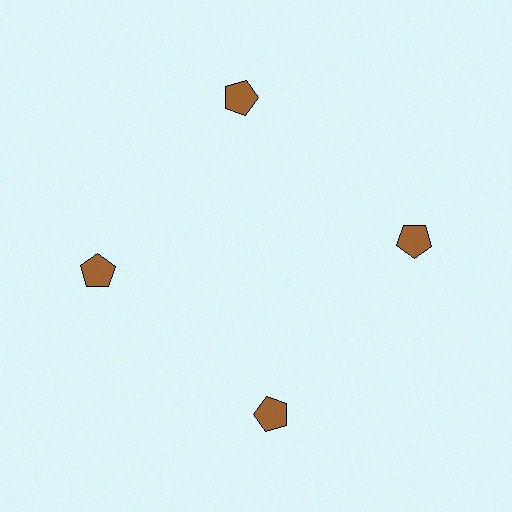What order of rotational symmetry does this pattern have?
This pattern has 4-fold rotational symmetry.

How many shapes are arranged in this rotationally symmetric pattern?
There are 4 shapes, arranged in 4 groups of 1.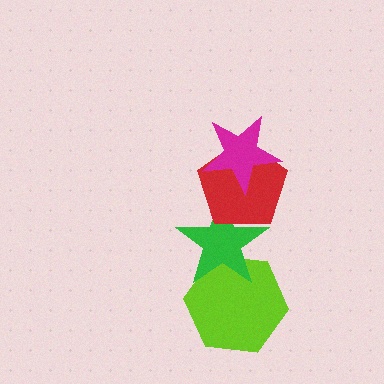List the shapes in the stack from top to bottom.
From top to bottom: the magenta star, the red pentagon, the green star, the lime hexagon.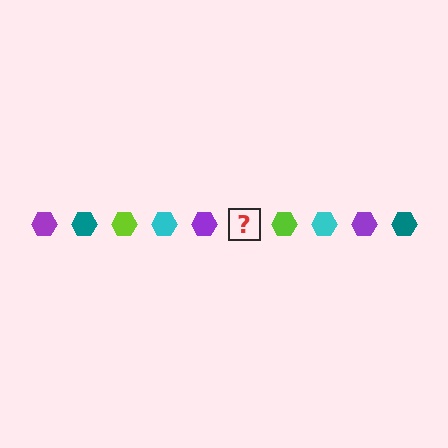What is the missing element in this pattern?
The missing element is a teal hexagon.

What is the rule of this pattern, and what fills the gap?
The rule is that the pattern cycles through purple, teal, lime, cyan hexagons. The gap should be filled with a teal hexagon.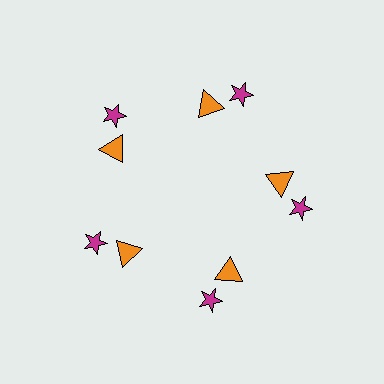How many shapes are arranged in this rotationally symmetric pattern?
There are 10 shapes, arranged in 5 groups of 2.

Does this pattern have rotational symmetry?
Yes, this pattern has 5-fold rotational symmetry. It looks the same after rotating 72 degrees around the center.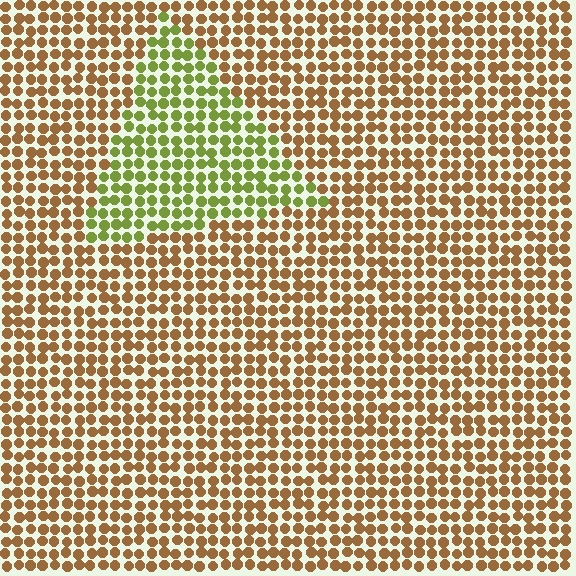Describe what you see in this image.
The image is filled with small brown elements in a uniform arrangement. A triangle-shaped region is visible where the elements are tinted to a slightly different hue, forming a subtle color boundary.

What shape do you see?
I see a triangle.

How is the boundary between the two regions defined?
The boundary is defined purely by a slight shift in hue (about 52 degrees). Spacing, size, and orientation are identical on both sides.